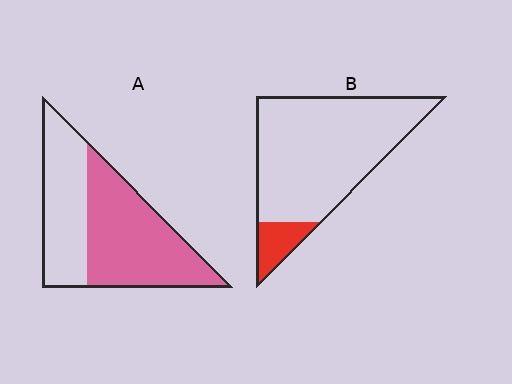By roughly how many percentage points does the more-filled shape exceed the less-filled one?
By roughly 45 percentage points (A over B).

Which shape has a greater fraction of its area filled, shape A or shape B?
Shape A.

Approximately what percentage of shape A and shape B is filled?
A is approximately 60% and B is approximately 10%.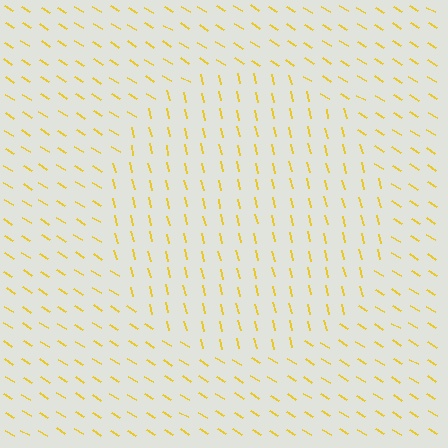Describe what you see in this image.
The image is filled with small yellow line segments. A circle region in the image has lines oriented differently from the surrounding lines, creating a visible texture boundary.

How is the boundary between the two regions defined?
The boundary is defined purely by a change in line orientation (approximately 45 degrees difference). All lines are the same color and thickness.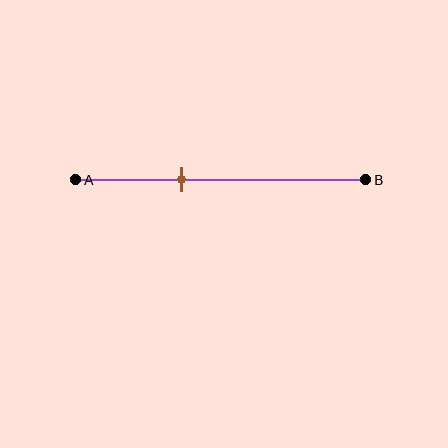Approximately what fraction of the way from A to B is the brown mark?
The brown mark is approximately 35% of the way from A to B.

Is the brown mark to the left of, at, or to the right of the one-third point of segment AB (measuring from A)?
The brown mark is to the right of the one-third point of segment AB.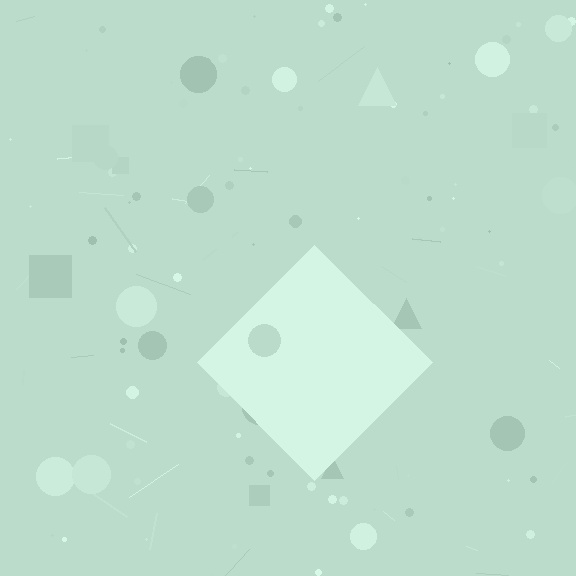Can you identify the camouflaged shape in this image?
The camouflaged shape is a diamond.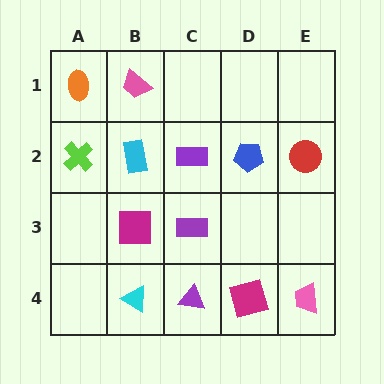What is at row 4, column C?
A purple triangle.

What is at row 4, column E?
A pink trapezoid.